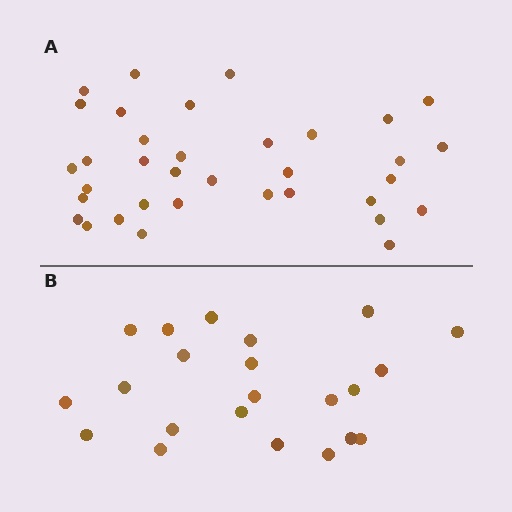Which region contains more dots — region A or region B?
Region A (the top region) has more dots.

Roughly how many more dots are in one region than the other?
Region A has approximately 15 more dots than region B.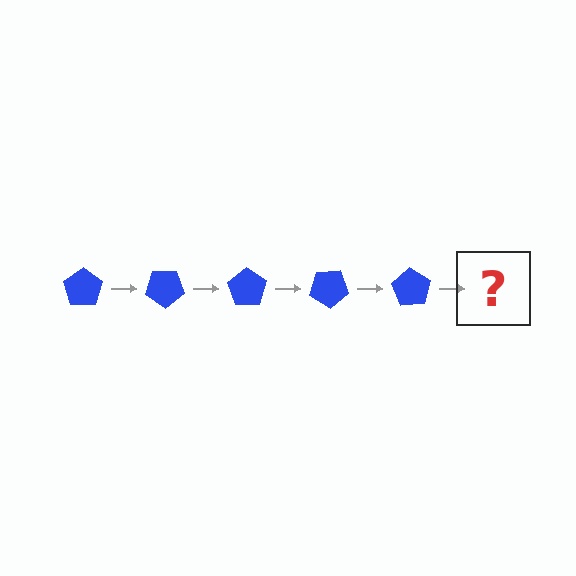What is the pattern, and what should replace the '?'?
The pattern is that the pentagon rotates 35 degrees each step. The '?' should be a blue pentagon rotated 175 degrees.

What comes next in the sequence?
The next element should be a blue pentagon rotated 175 degrees.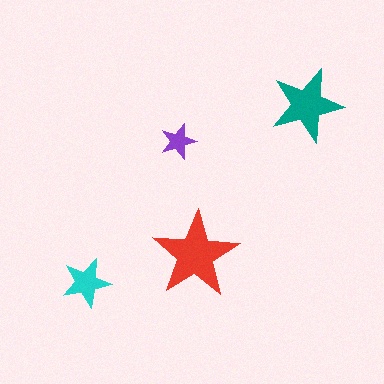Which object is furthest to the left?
The cyan star is leftmost.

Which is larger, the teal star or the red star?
The red one.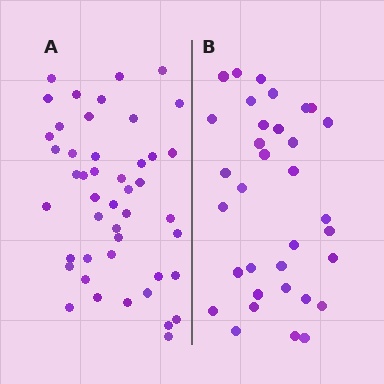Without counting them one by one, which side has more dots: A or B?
Region A (the left region) has more dots.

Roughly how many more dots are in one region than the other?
Region A has roughly 12 or so more dots than region B.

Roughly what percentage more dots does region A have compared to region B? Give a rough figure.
About 35% more.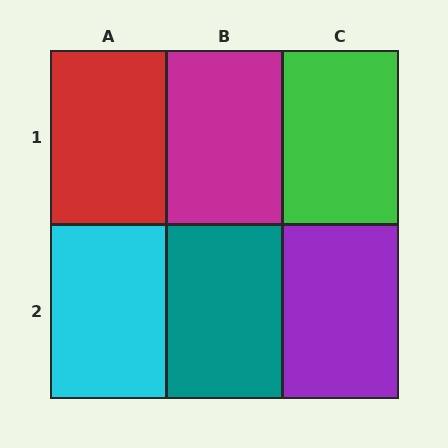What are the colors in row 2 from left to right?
Cyan, teal, purple.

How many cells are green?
1 cell is green.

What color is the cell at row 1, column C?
Green.